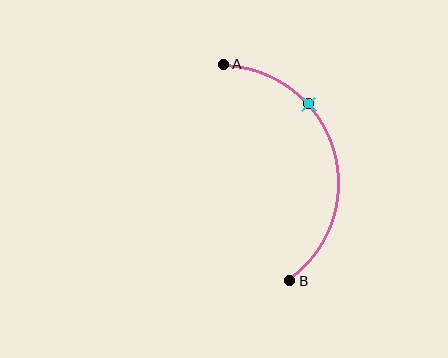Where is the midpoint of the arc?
The arc midpoint is the point on the curve farthest from the straight line joining A and B. It sits to the right of that line.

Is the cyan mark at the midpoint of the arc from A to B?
No. The cyan mark lies on the arc but is closer to endpoint A. The arc midpoint would be at the point on the curve equidistant along the arc from both A and B.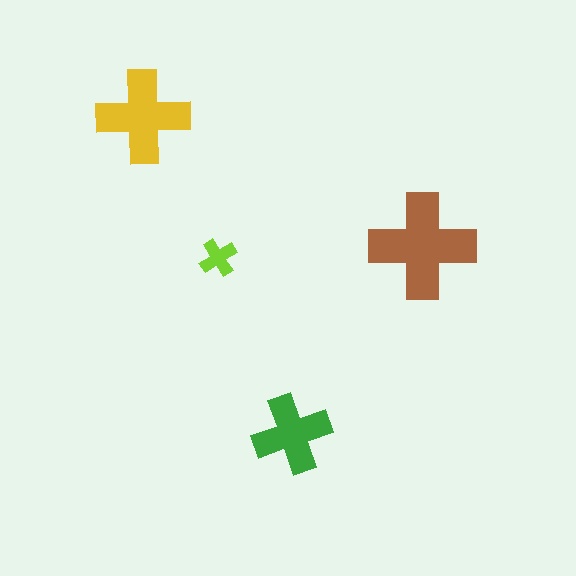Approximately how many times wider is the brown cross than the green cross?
About 1.5 times wider.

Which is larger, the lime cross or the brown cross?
The brown one.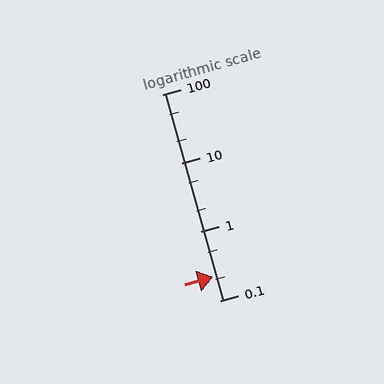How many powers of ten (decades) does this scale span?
The scale spans 3 decades, from 0.1 to 100.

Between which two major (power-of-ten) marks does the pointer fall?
The pointer is between 0.1 and 1.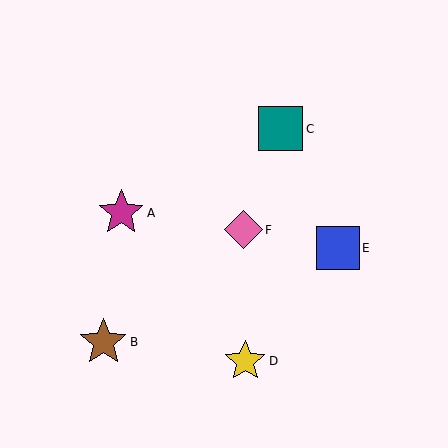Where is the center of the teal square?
The center of the teal square is at (281, 129).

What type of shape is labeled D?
Shape D is a yellow star.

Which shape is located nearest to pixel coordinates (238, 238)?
The pink diamond (labeled F) at (243, 230) is nearest to that location.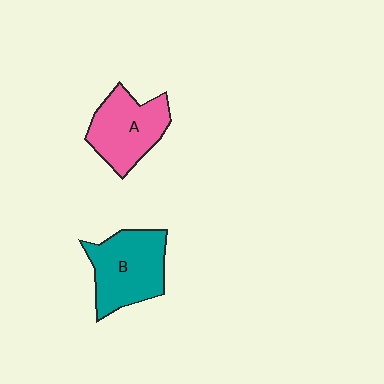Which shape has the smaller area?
Shape A (pink).